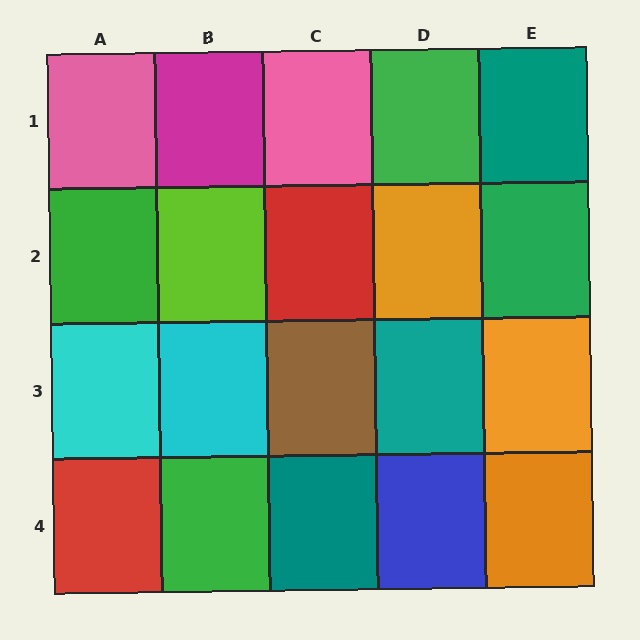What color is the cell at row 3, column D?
Teal.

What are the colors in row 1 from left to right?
Pink, magenta, pink, green, teal.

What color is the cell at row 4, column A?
Red.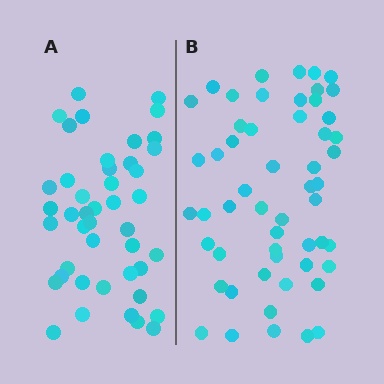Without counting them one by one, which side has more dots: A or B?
Region B (the right region) has more dots.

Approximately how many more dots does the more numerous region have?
Region B has roughly 10 or so more dots than region A.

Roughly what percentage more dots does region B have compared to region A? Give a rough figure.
About 25% more.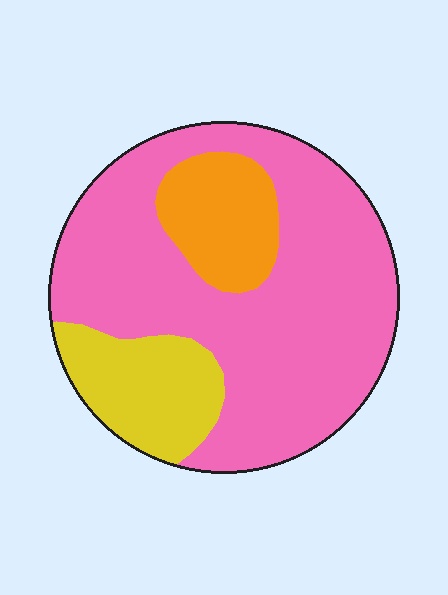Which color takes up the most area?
Pink, at roughly 70%.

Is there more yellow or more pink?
Pink.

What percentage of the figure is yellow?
Yellow takes up about one sixth (1/6) of the figure.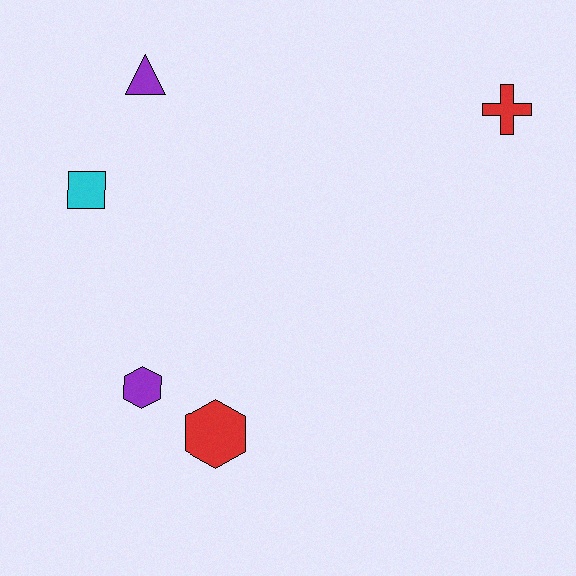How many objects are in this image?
There are 5 objects.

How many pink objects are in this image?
There are no pink objects.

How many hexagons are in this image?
There are 2 hexagons.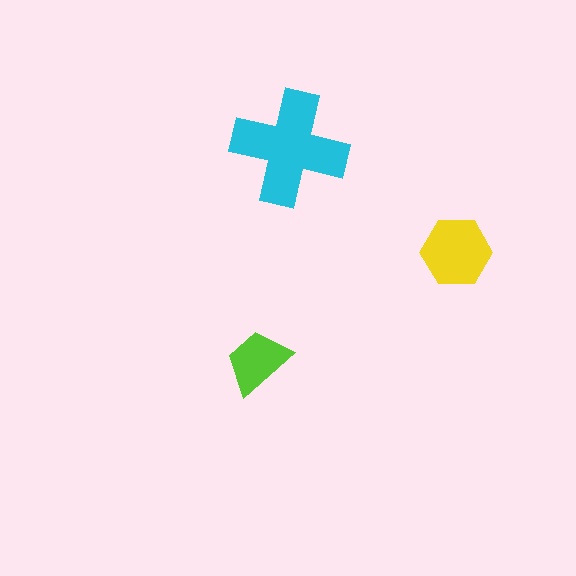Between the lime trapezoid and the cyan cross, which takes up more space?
The cyan cross.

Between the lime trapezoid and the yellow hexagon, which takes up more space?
The yellow hexagon.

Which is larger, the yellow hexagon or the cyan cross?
The cyan cross.